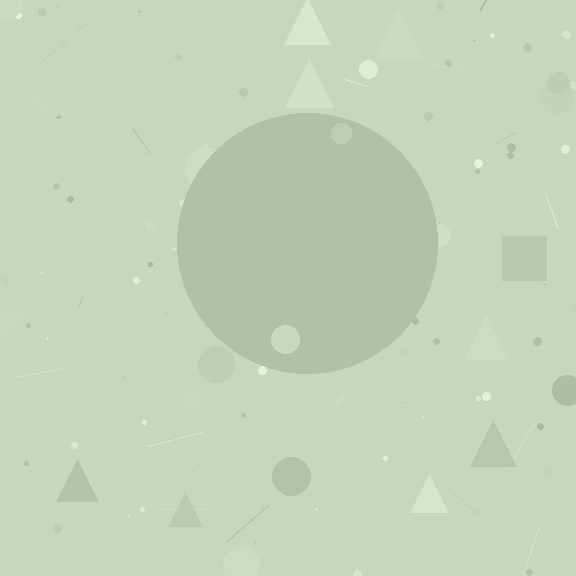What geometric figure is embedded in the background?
A circle is embedded in the background.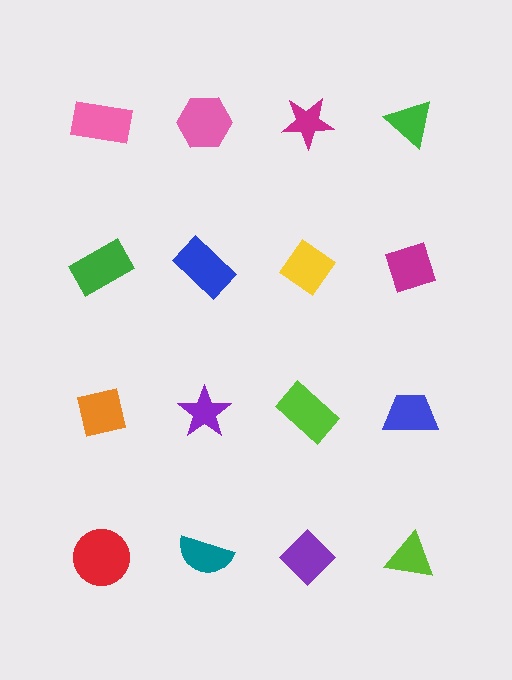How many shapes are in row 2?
4 shapes.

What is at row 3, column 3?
A lime rectangle.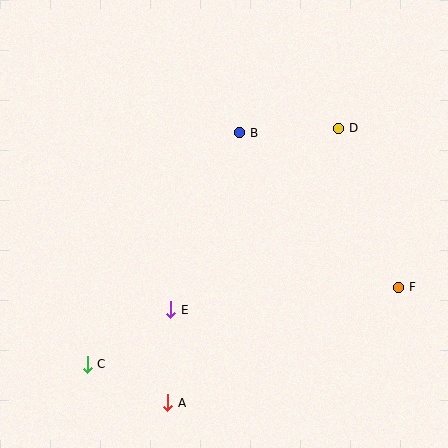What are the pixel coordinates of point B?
Point B is at (240, 133).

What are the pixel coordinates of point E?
Point E is at (171, 310).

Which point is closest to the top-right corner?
Point D is closest to the top-right corner.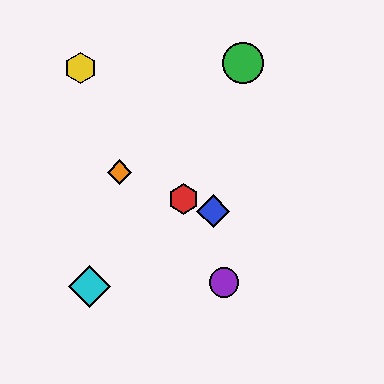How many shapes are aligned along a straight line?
3 shapes (the red hexagon, the blue diamond, the orange diamond) are aligned along a straight line.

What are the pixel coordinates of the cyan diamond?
The cyan diamond is at (89, 287).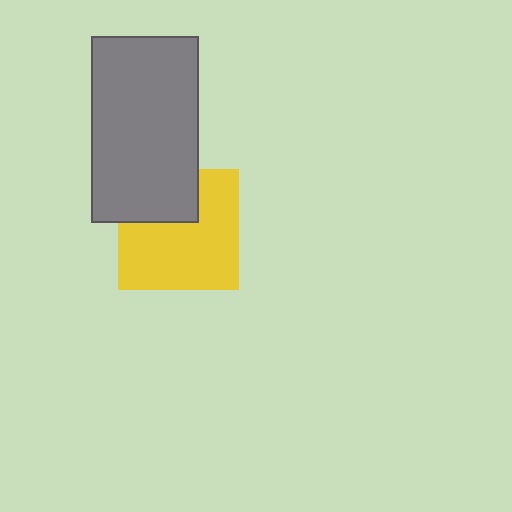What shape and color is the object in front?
The object in front is a gray rectangle.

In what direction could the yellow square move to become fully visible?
The yellow square could move down. That would shift it out from behind the gray rectangle entirely.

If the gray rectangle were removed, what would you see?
You would see the complete yellow square.